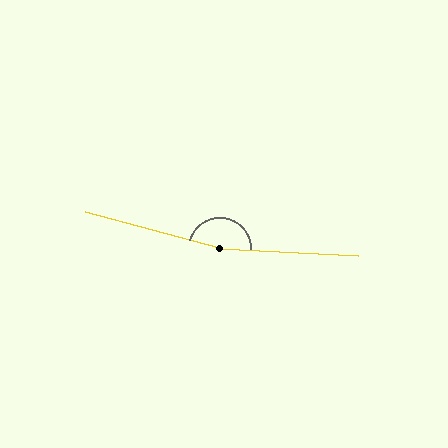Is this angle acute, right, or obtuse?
It is obtuse.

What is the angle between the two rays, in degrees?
Approximately 167 degrees.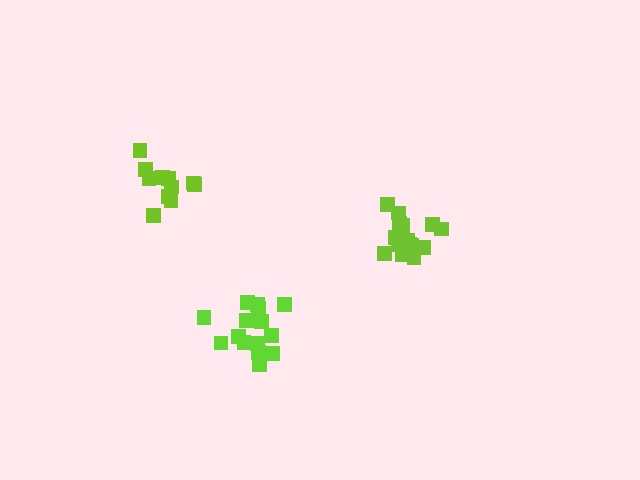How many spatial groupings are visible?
There are 3 spatial groupings.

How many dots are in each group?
Group 1: 11 dots, Group 2: 16 dots, Group 3: 15 dots (42 total).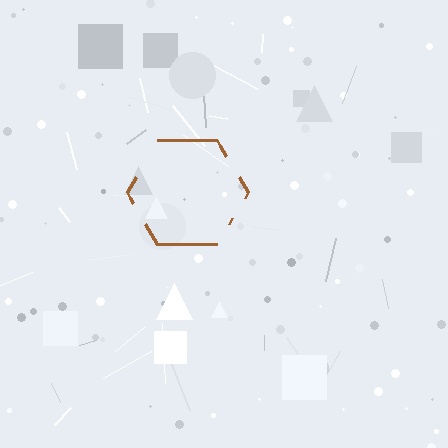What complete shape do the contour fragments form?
The contour fragments form a hexagon.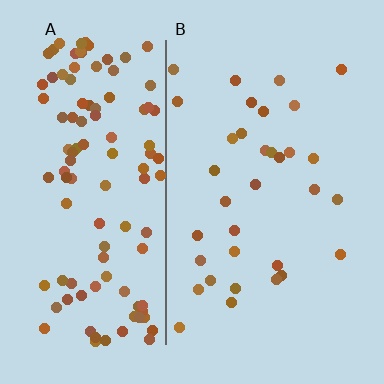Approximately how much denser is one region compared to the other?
Approximately 3.6× — region A over region B.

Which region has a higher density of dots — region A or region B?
A (the left).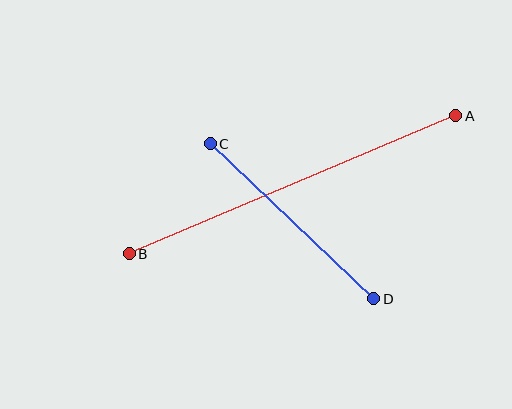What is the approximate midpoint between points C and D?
The midpoint is at approximately (292, 221) pixels.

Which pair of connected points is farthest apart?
Points A and B are farthest apart.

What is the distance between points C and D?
The distance is approximately 225 pixels.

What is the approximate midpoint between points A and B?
The midpoint is at approximately (292, 185) pixels.